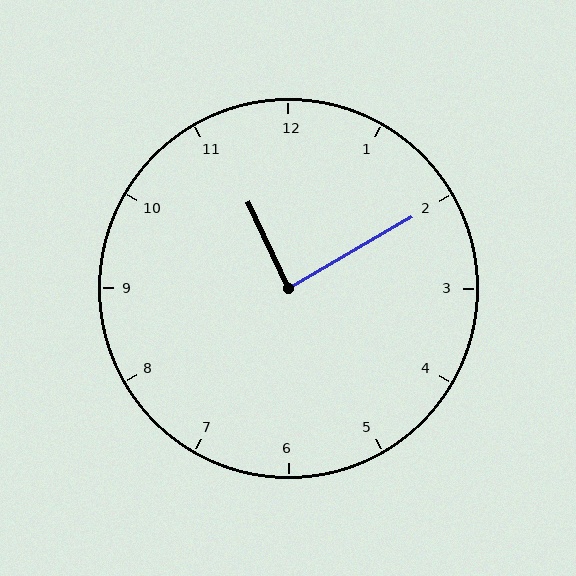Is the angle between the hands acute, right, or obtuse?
It is right.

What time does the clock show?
11:10.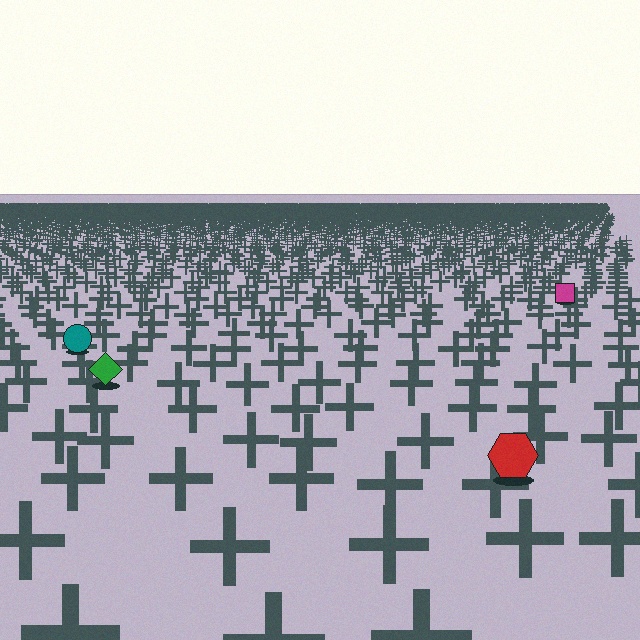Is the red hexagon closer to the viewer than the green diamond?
Yes. The red hexagon is closer — you can tell from the texture gradient: the ground texture is coarser near it.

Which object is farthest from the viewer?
The magenta square is farthest from the viewer. It appears smaller and the ground texture around it is denser.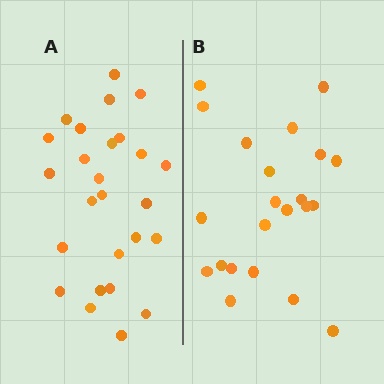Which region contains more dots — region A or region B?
Region A (the left region) has more dots.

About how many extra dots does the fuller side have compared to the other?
Region A has about 4 more dots than region B.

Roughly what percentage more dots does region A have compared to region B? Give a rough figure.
About 20% more.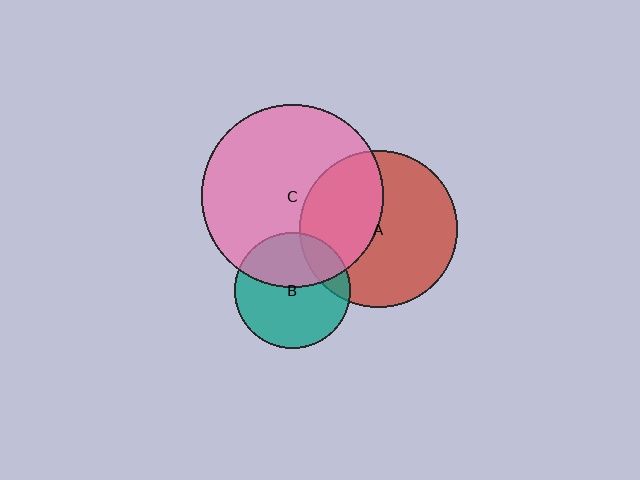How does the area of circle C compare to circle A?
Approximately 1.3 times.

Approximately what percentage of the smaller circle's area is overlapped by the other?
Approximately 40%.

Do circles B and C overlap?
Yes.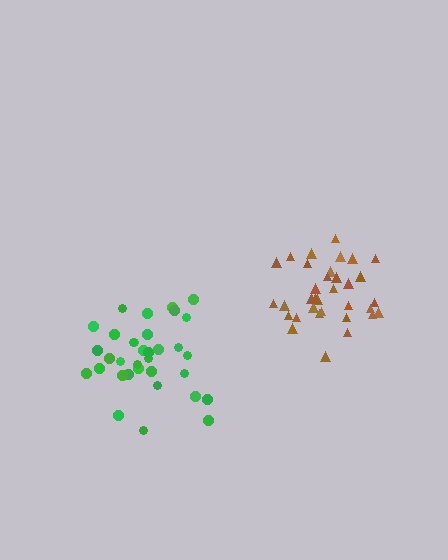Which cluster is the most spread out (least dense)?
Green.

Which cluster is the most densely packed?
Brown.